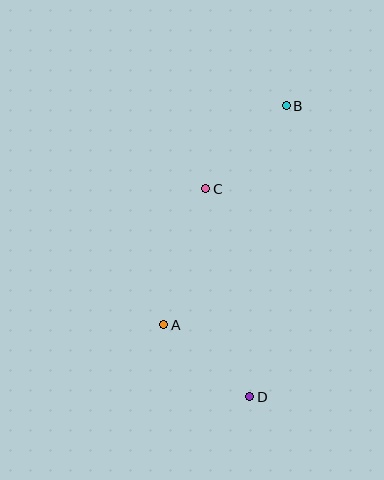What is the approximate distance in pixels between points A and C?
The distance between A and C is approximately 142 pixels.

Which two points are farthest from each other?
Points B and D are farthest from each other.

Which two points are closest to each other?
Points A and D are closest to each other.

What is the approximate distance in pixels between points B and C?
The distance between B and C is approximately 116 pixels.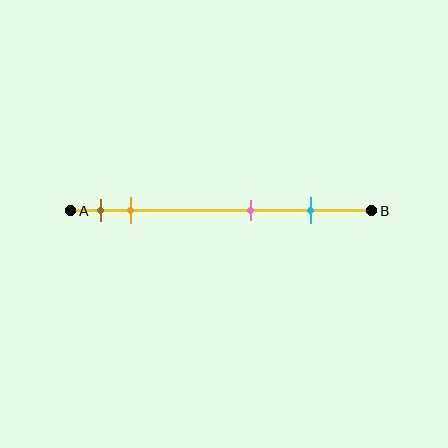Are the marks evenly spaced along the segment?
No, the marks are not evenly spaced.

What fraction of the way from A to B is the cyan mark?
The cyan mark is approximately 80% (0.8) of the way from A to B.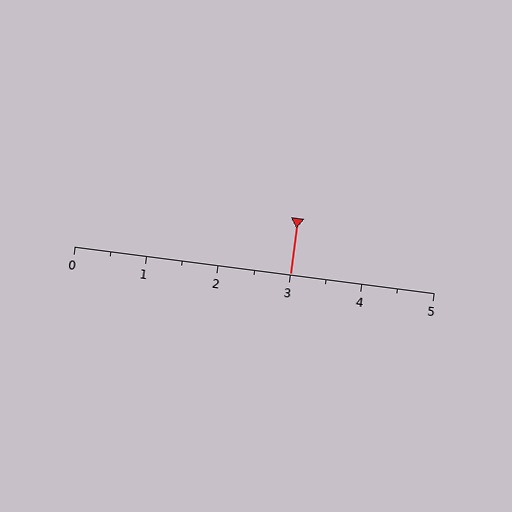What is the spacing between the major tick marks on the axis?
The major ticks are spaced 1 apart.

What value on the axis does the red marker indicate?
The marker indicates approximately 3.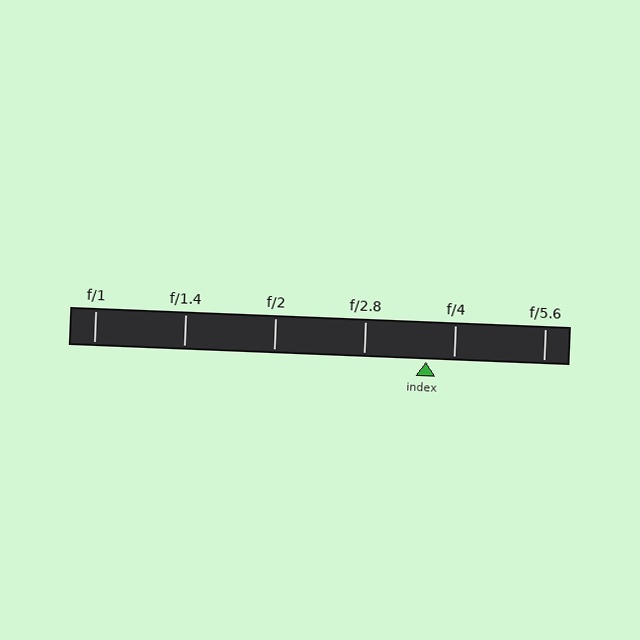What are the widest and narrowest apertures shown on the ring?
The widest aperture shown is f/1 and the narrowest is f/5.6.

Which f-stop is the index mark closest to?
The index mark is closest to f/4.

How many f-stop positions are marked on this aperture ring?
There are 6 f-stop positions marked.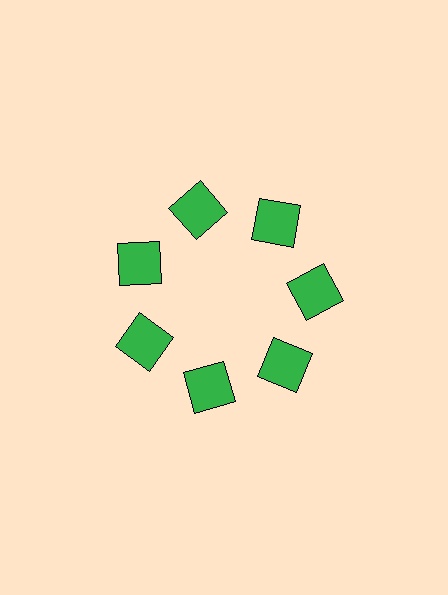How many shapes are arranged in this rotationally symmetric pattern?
There are 7 shapes, arranged in 7 groups of 1.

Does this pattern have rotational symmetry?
Yes, this pattern has 7-fold rotational symmetry. It looks the same after rotating 51 degrees around the center.